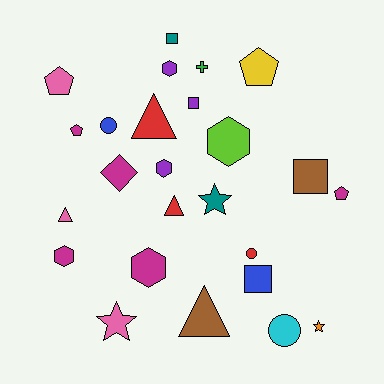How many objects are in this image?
There are 25 objects.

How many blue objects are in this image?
There are 2 blue objects.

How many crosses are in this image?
There is 1 cross.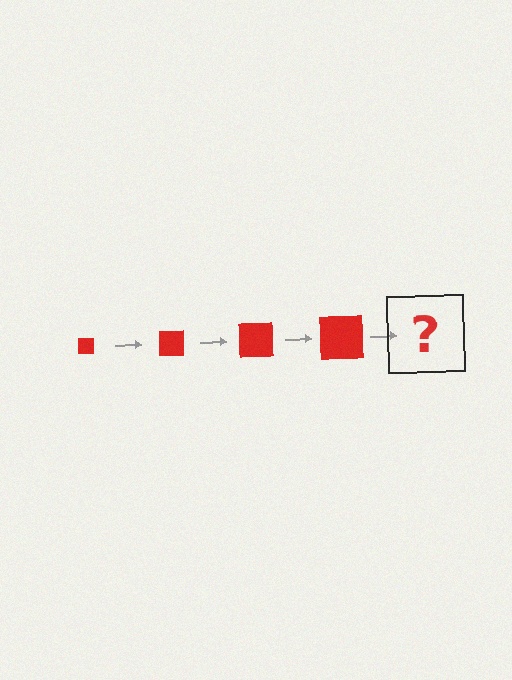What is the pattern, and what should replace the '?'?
The pattern is that the square gets progressively larger each step. The '?' should be a red square, larger than the previous one.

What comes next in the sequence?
The next element should be a red square, larger than the previous one.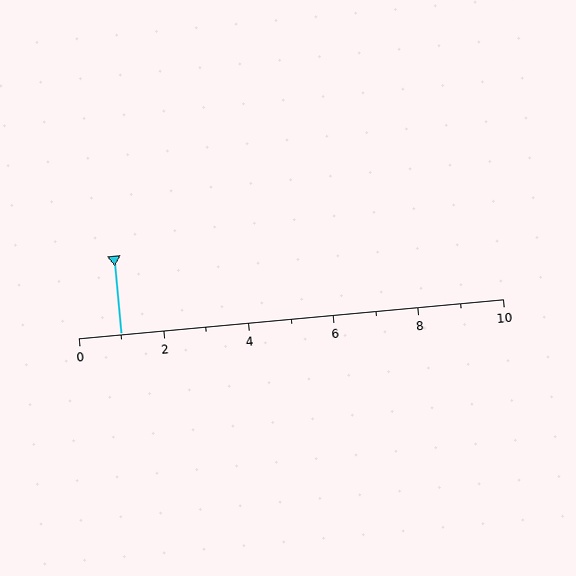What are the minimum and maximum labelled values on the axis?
The axis runs from 0 to 10.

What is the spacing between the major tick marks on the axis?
The major ticks are spaced 2 apart.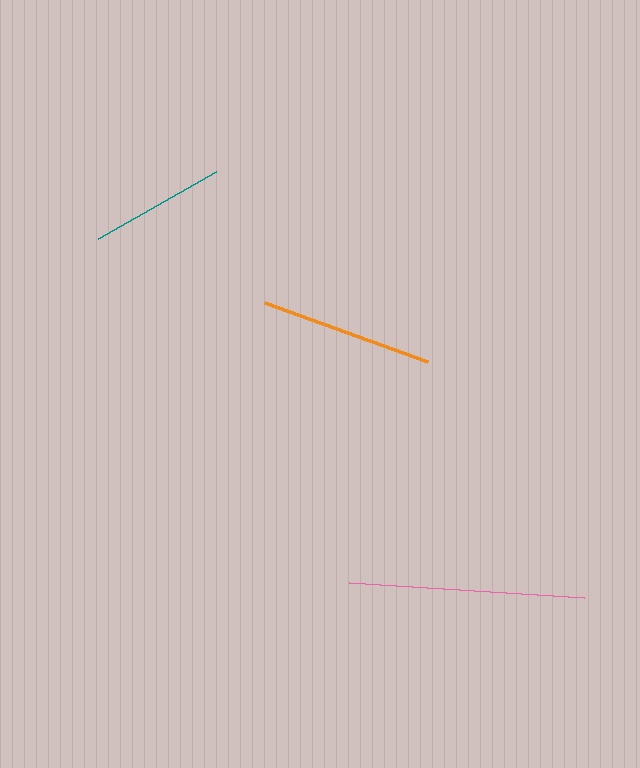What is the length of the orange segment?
The orange segment is approximately 173 pixels long.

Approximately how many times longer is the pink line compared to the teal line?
The pink line is approximately 1.7 times the length of the teal line.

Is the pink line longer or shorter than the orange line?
The pink line is longer than the orange line.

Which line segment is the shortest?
The teal line is the shortest at approximately 136 pixels.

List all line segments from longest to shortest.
From longest to shortest: pink, orange, teal.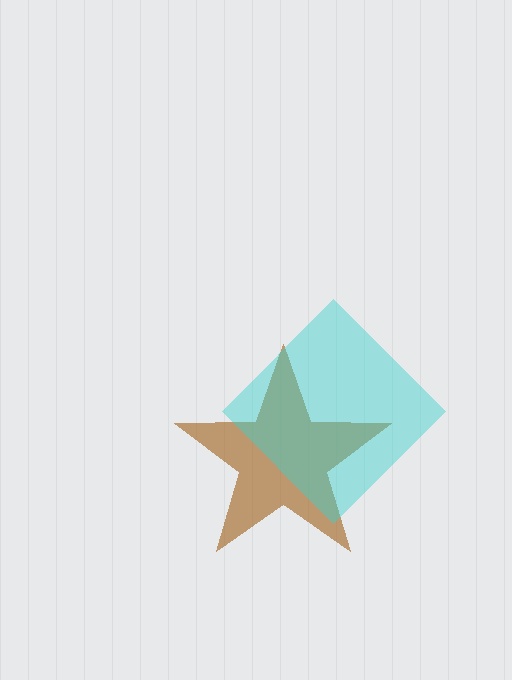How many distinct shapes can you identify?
There are 2 distinct shapes: a brown star, a cyan diamond.